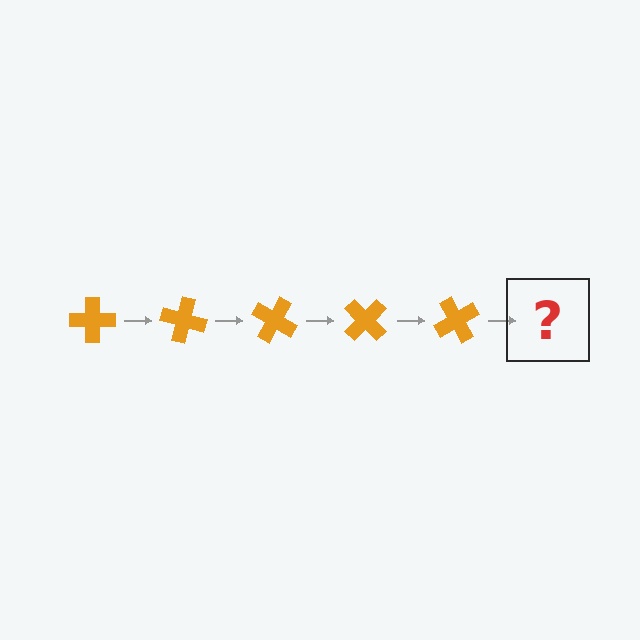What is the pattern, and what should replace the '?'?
The pattern is that the cross rotates 15 degrees each step. The '?' should be an orange cross rotated 75 degrees.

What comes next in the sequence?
The next element should be an orange cross rotated 75 degrees.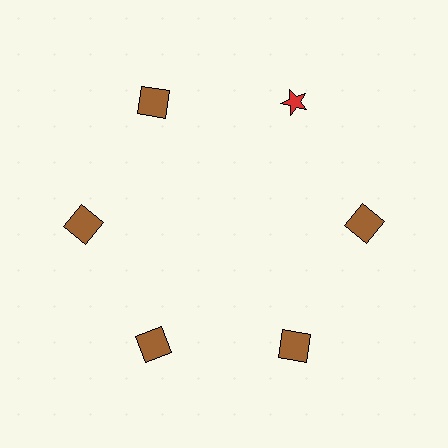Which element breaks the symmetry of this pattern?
The red star at roughly the 1 o'clock position breaks the symmetry. All other shapes are brown squares.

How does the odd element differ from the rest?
It differs in both color (red instead of brown) and shape (star instead of square).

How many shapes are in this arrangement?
There are 6 shapes arranged in a ring pattern.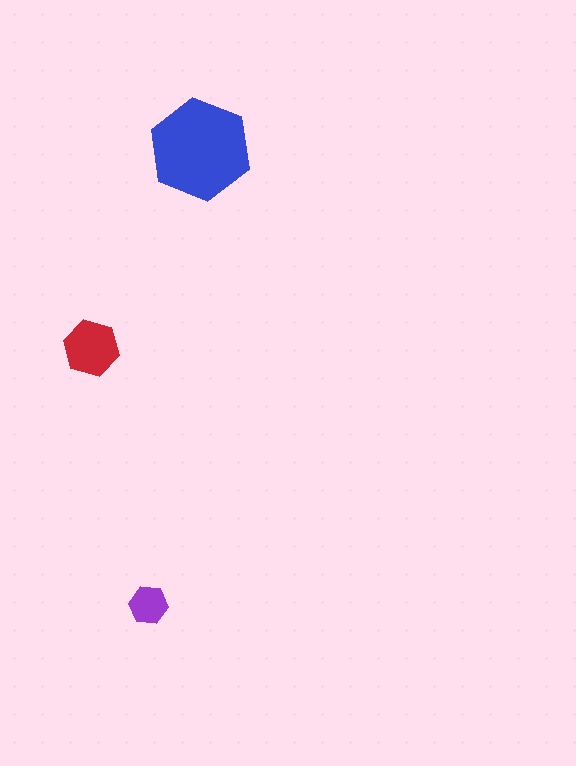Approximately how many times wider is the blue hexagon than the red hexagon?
About 2 times wider.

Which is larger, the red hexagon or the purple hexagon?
The red one.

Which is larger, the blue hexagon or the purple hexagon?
The blue one.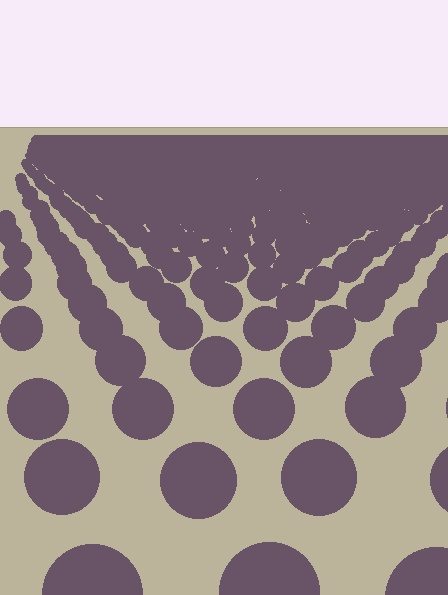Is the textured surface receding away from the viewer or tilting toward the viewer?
The surface is receding away from the viewer. Texture elements get smaller and denser toward the top.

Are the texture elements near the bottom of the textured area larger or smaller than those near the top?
Larger. Near the bottom, elements are closer to the viewer and appear at a bigger on-screen size.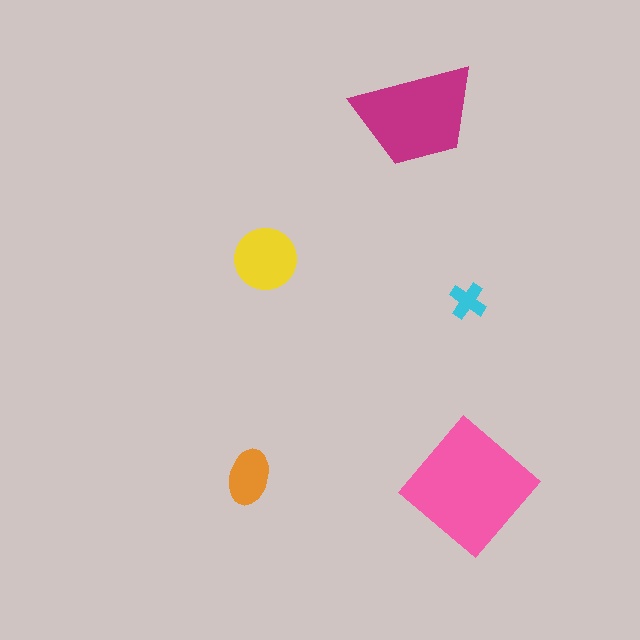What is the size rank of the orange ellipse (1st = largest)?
4th.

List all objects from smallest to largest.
The cyan cross, the orange ellipse, the yellow circle, the magenta trapezoid, the pink diamond.